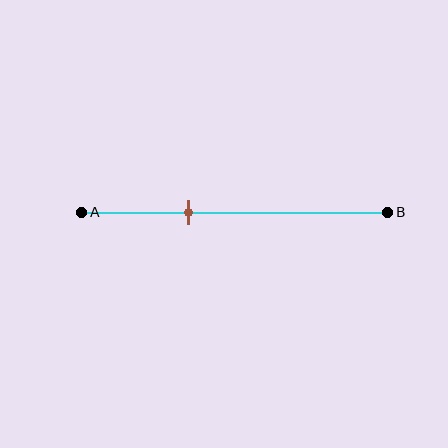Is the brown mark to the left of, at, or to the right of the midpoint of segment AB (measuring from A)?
The brown mark is to the left of the midpoint of segment AB.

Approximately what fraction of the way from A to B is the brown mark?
The brown mark is approximately 35% of the way from A to B.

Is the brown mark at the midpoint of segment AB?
No, the mark is at about 35% from A, not at the 50% midpoint.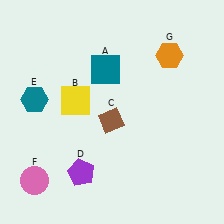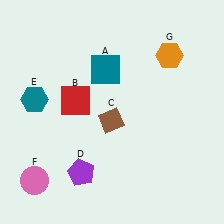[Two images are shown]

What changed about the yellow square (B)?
In Image 1, B is yellow. In Image 2, it changed to red.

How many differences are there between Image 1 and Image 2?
There is 1 difference between the two images.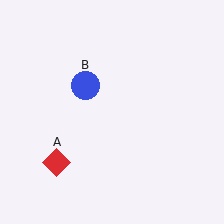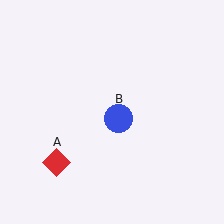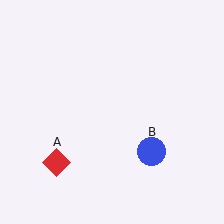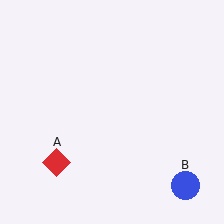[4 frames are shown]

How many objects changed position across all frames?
1 object changed position: blue circle (object B).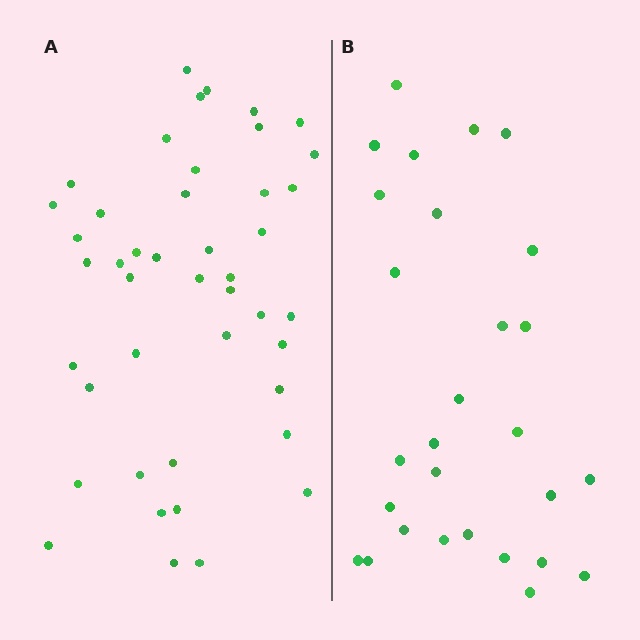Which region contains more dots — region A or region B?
Region A (the left region) has more dots.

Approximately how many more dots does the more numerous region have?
Region A has approximately 15 more dots than region B.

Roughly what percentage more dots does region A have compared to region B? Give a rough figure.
About 55% more.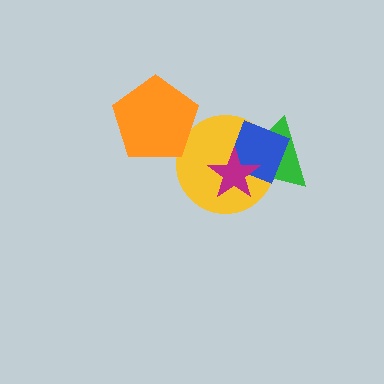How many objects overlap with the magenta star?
3 objects overlap with the magenta star.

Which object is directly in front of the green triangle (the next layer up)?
The yellow circle is directly in front of the green triangle.